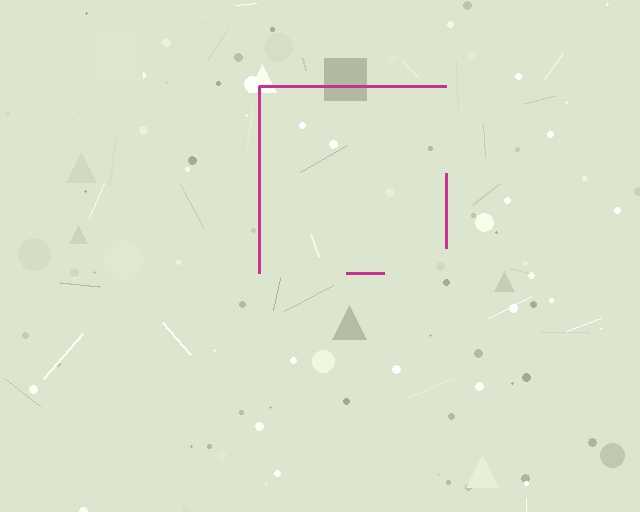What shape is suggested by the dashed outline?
The dashed outline suggests a square.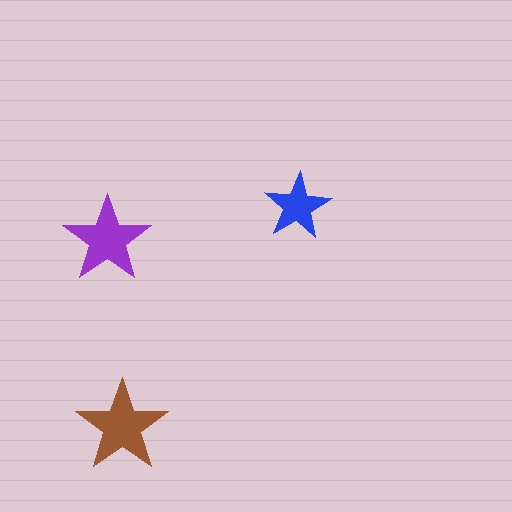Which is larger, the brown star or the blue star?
The brown one.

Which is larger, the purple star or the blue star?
The purple one.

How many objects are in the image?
There are 3 objects in the image.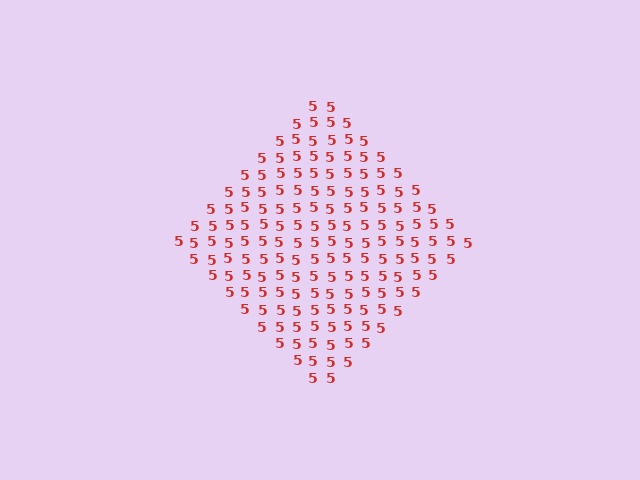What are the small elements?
The small elements are digit 5's.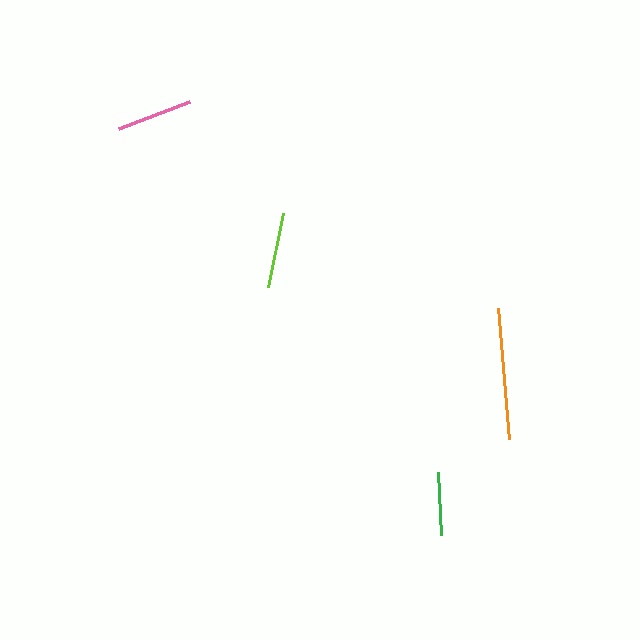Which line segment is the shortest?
The green line is the shortest at approximately 63 pixels.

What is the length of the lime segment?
The lime segment is approximately 75 pixels long.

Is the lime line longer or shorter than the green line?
The lime line is longer than the green line.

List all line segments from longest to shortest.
From longest to shortest: orange, pink, lime, green.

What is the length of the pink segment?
The pink segment is approximately 75 pixels long.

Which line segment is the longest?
The orange line is the longest at approximately 132 pixels.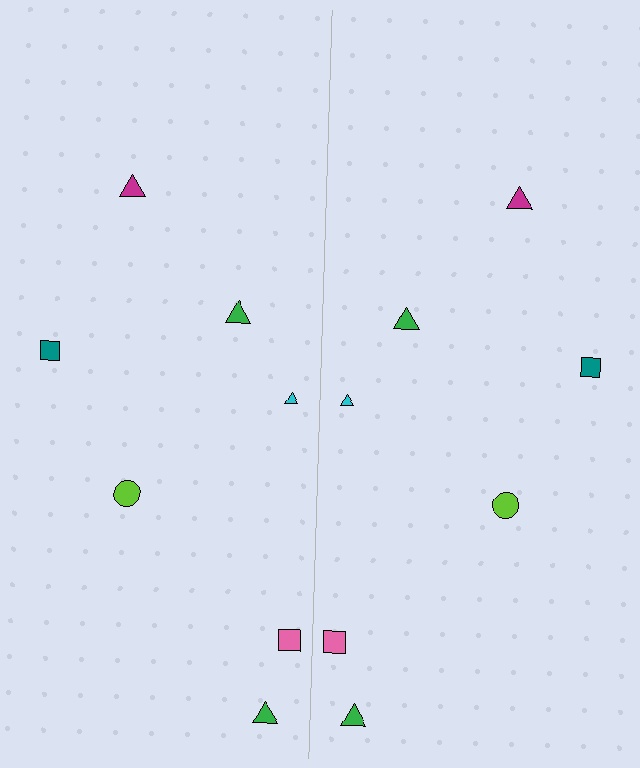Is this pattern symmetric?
Yes, this pattern has bilateral (reflection) symmetry.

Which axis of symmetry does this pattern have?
The pattern has a vertical axis of symmetry running through the center of the image.